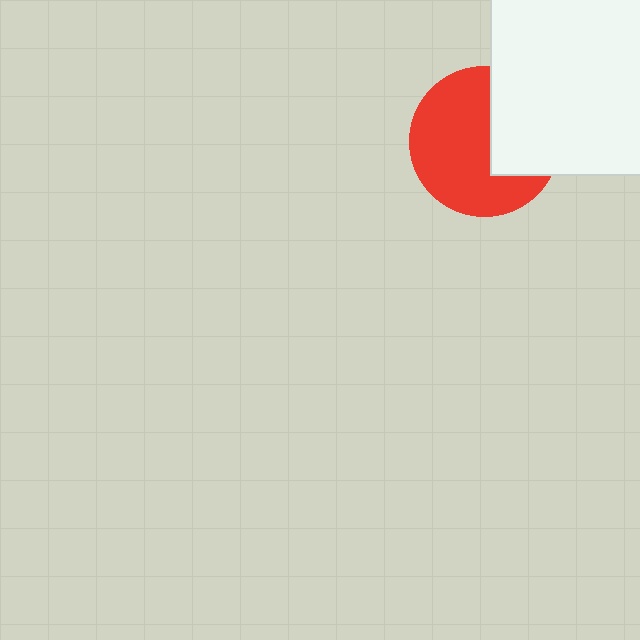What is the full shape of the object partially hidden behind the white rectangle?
The partially hidden object is a red circle.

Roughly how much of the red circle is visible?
About half of it is visible (roughly 64%).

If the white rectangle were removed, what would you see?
You would see the complete red circle.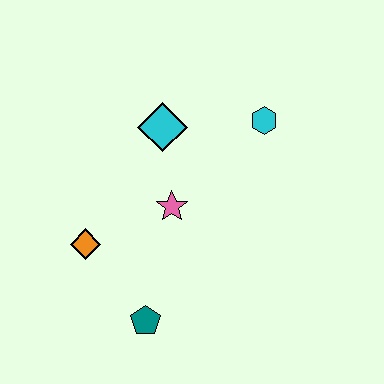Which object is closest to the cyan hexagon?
The cyan diamond is closest to the cyan hexagon.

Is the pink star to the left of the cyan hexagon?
Yes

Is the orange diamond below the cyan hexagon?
Yes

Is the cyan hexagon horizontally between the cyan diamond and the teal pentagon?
No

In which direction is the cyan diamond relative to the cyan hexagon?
The cyan diamond is to the left of the cyan hexagon.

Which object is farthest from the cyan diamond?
The teal pentagon is farthest from the cyan diamond.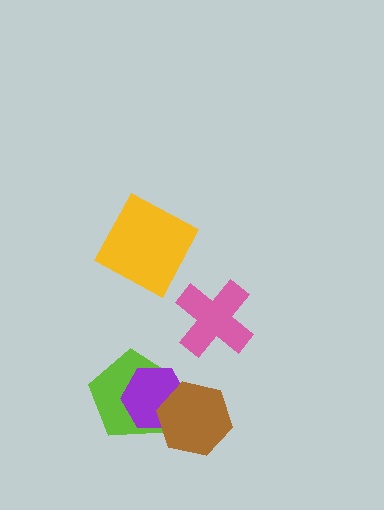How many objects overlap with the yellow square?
0 objects overlap with the yellow square.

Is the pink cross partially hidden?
No, no other shape covers it.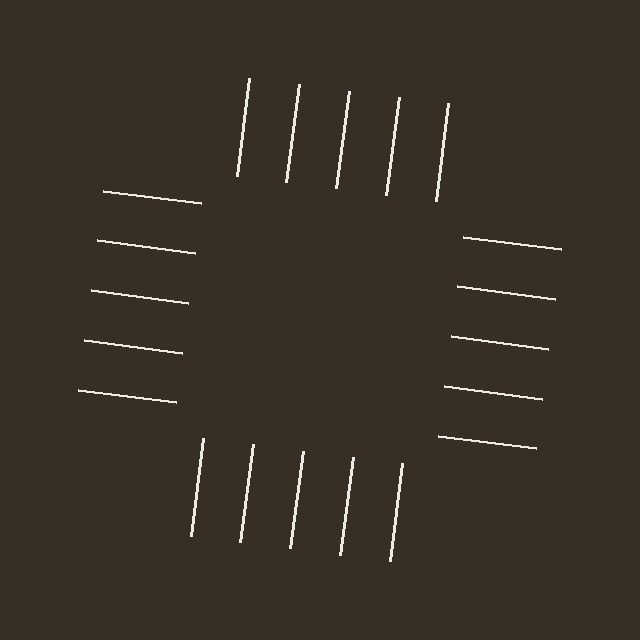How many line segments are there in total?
20 — 5 along each of the 4 edges.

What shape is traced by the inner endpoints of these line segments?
An illusory square — the line segments terminate on its edges but no continuous stroke is drawn.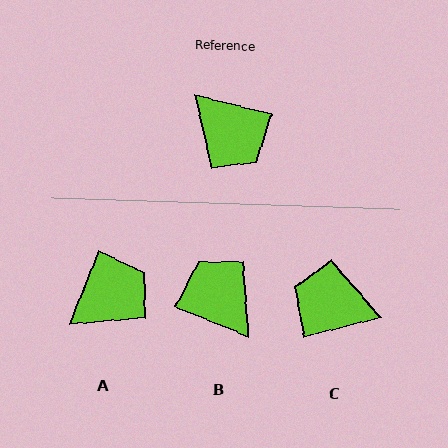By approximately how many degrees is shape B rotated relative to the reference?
Approximately 172 degrees counter-clockwise.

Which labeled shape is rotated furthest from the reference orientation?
B, about 172 degrees away.